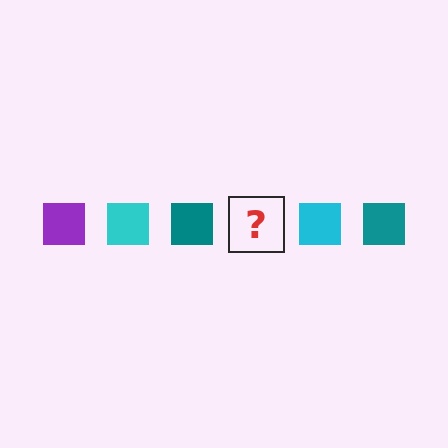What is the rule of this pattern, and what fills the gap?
The rule is that the pattern cycles through purple, cyan, teal squares. The gap should be filled with a purple square.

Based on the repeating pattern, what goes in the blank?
The blank should be a purple square.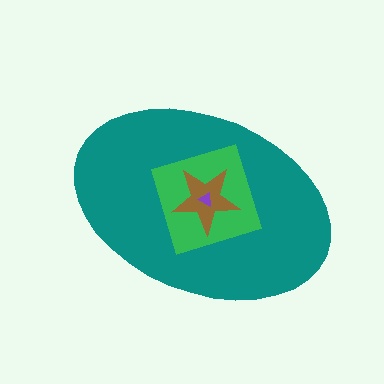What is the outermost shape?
The teal ellipse.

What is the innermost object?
The purple triangle.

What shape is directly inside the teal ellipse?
The green square.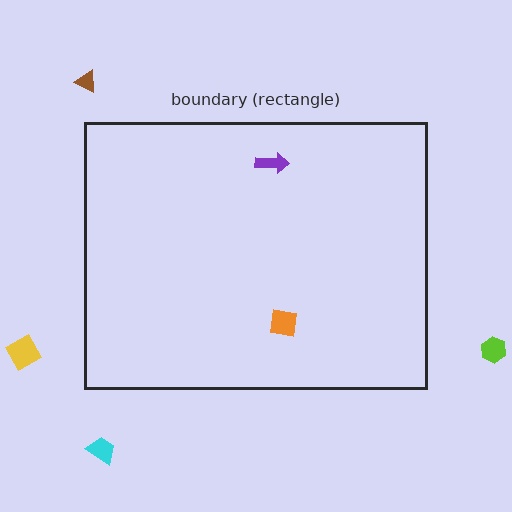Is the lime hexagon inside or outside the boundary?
Outside.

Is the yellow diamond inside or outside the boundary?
Outside.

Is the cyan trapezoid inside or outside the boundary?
Outside.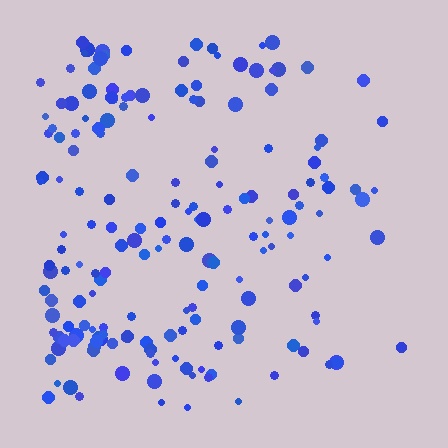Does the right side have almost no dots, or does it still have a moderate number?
Still a moderate number, just noticeably fewer than the left.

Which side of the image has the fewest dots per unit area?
The right.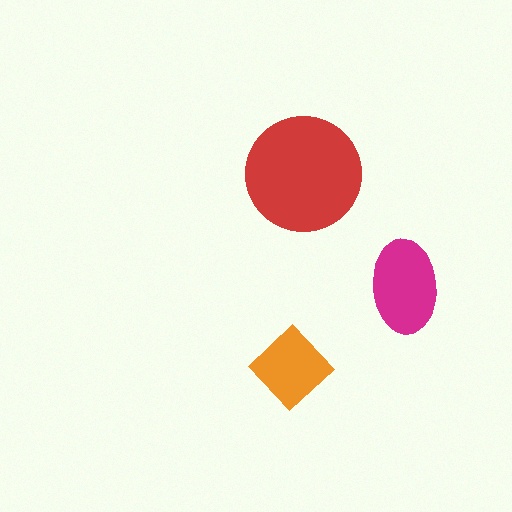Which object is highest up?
The red circle is topmost.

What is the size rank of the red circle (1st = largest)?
1st.